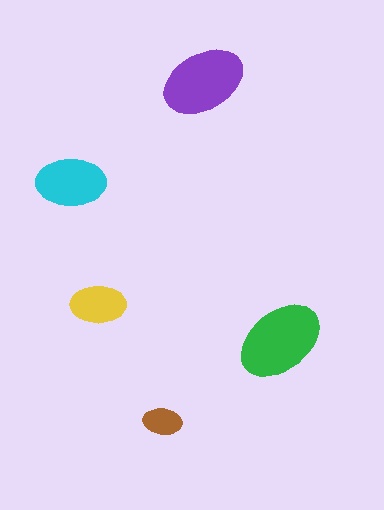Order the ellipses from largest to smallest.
the green one, the purple one, the cyan one, the yellow one, the brown one.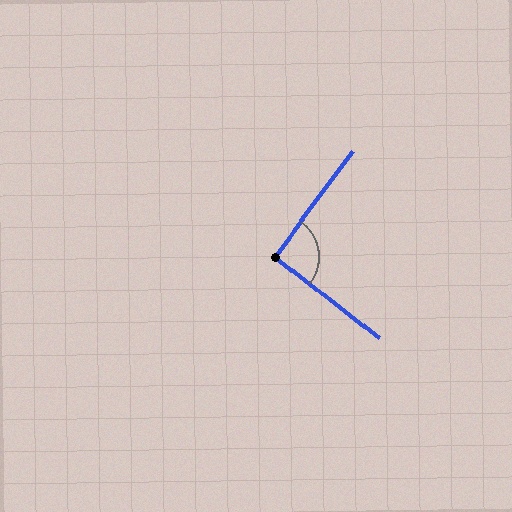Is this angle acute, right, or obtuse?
It is approximately a right angle.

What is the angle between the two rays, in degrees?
Approximately 92 degrees.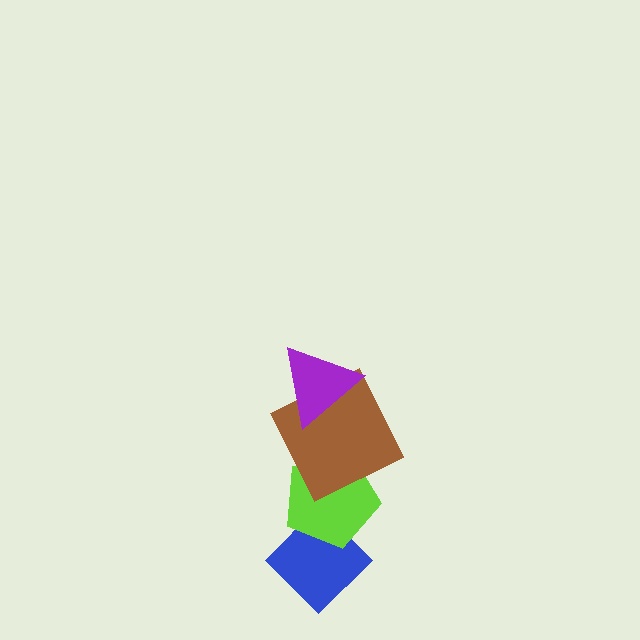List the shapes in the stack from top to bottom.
From top to bottom: the purple triangle, the brown square, the lime pentagon, the blue diamond.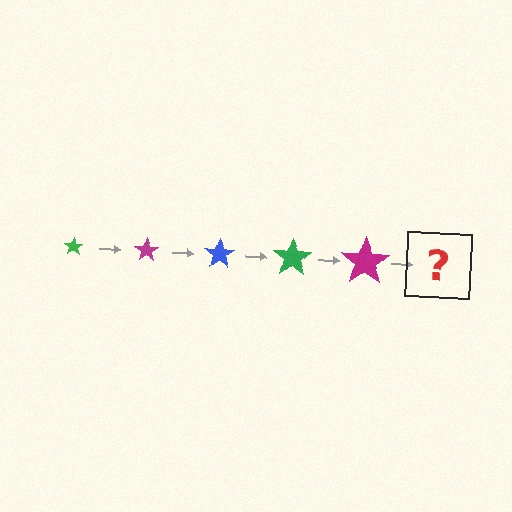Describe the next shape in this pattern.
It should be a blue star, larger than the previous one.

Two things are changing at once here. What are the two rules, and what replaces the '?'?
The two rules are that the star grows larger each step and the color cycles through green, magenta, and blue. The '?' should be a blue star, larger than the previous one.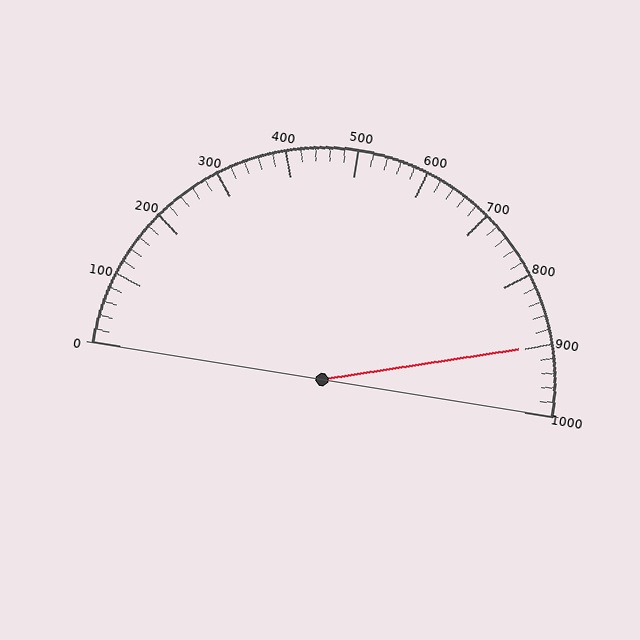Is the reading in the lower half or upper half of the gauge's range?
The reading is in the upper half of the range (0 to 1000).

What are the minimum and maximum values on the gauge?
The gauge ranges from 0 to 1000.